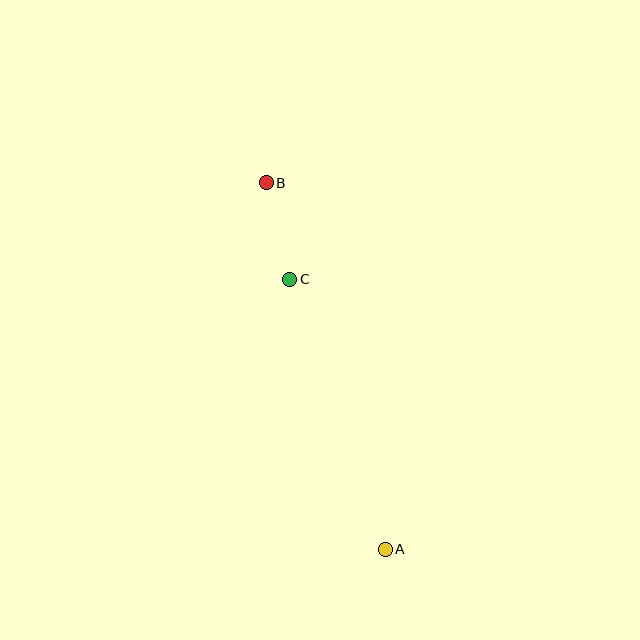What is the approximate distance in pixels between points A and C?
The distance between A and C is approximately 286 pixels.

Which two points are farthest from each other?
Points A and B are farthest from each other.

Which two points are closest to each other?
Points B and C are closest to each other.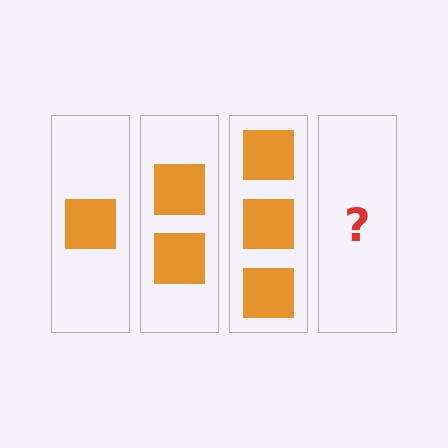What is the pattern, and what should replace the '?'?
The pattern is that each step adds one more square. The '?' should be 4 squares.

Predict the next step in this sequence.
The next step is 4 squares.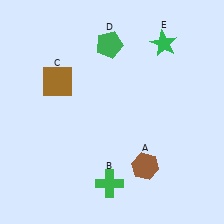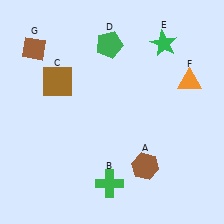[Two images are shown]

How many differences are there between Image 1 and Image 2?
There are 2 differences between the two images.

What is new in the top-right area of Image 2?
An orange triangle (F) was added in the top-right area of Image 2.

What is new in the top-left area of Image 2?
A brown diamond (G) was added in the top-left area of Image 2.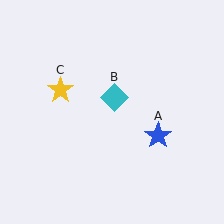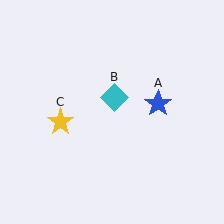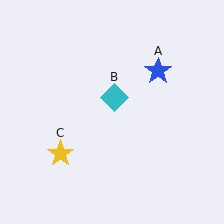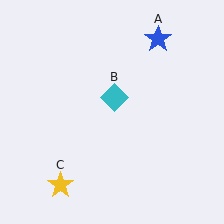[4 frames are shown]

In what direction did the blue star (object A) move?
The blue star (object A) moved up.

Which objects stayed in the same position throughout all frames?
Cyan diamond (object B) remained stationary.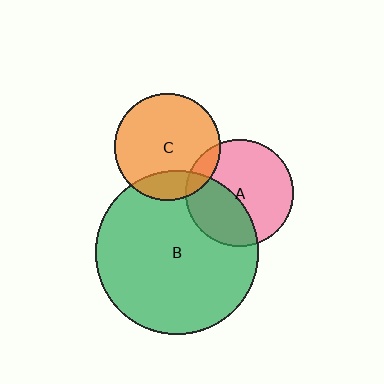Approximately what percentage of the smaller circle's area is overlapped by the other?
Approximately 35%.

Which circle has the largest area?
Circle B (green).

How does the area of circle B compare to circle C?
Approximately 2.3 times.